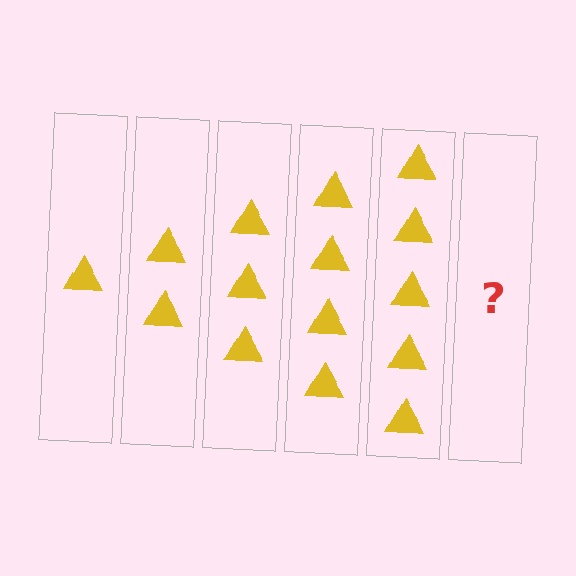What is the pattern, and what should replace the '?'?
The pattern is that each step adds one more triangle. The '?' should be 6 triangles.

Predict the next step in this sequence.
The next step is 6 triangles.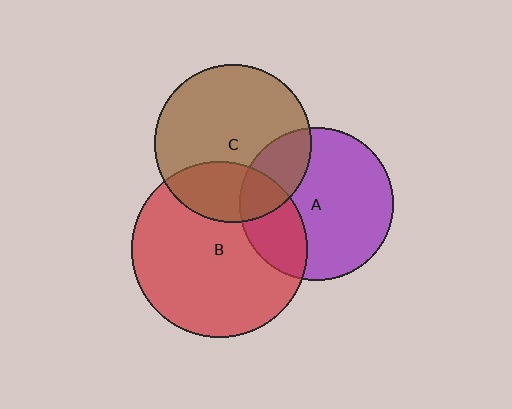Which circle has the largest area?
Circle B (red).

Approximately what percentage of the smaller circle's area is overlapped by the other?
Approximately 25%.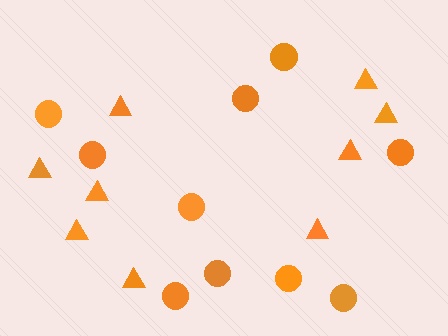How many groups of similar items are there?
There are 2 groups: one group of triangles (9) and one group of circles (10).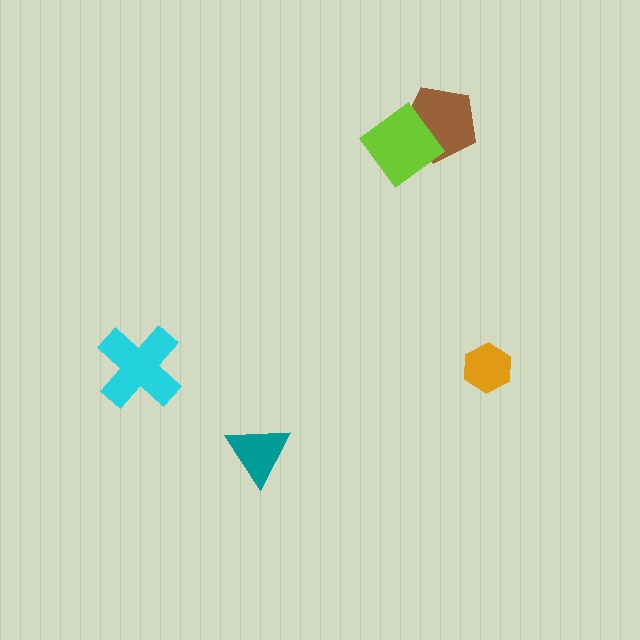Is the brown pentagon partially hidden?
Yes, it is partially covered by another shape.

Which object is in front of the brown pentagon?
The lime diamond is in front of the brown pentagon.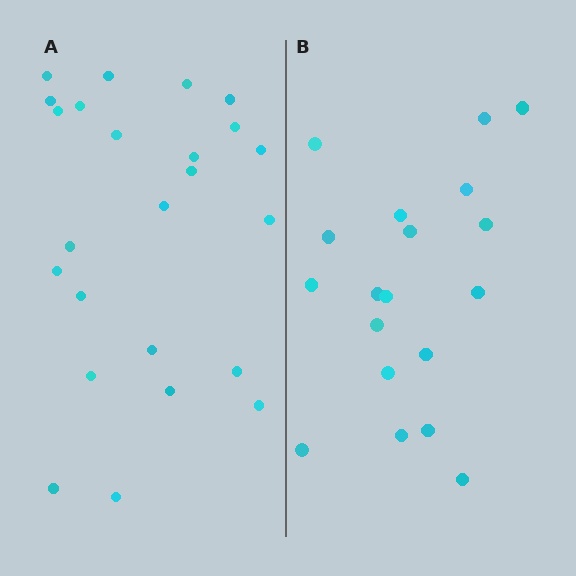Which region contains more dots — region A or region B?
Region A (the left region) has more dots.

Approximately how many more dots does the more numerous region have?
Region A has about 5 more dots than region B.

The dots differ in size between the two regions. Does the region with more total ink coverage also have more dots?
No. Region B has more total ink coverage because its dots are larger, but region A actually contains more individual dots. Total area can be misleading — the number of items is what matters here.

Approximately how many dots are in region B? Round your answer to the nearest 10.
About 20 dots. (The exact count is 19, which rounds to 20.)